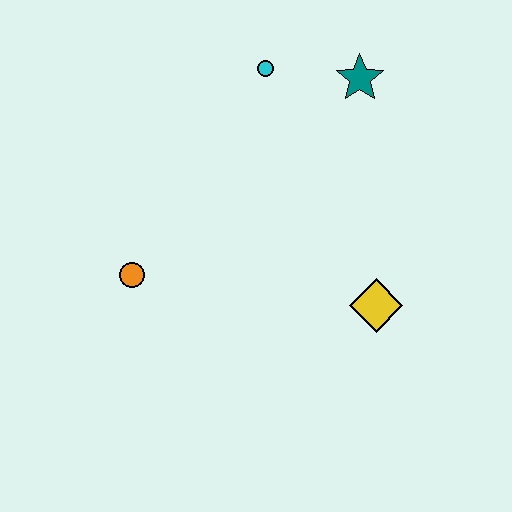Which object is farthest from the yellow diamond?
The cyan circle is farthest from the yellow diamond.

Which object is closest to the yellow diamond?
The teal star is closest to the yellow diamond.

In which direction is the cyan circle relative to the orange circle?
The cyan circle is above the orange circle.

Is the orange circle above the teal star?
No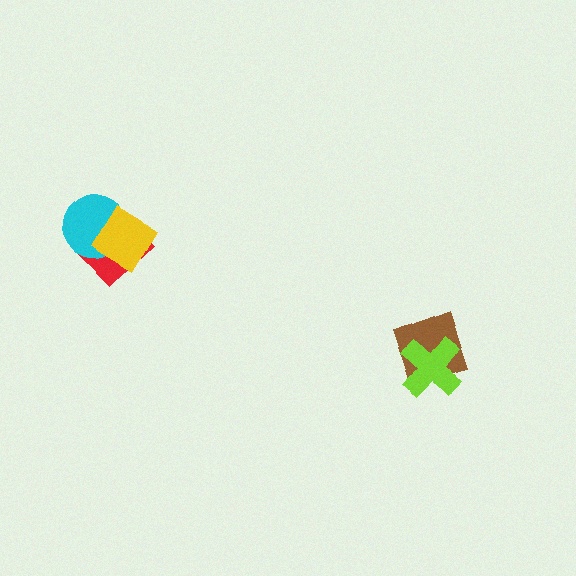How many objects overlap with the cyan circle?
2 objects overlap with the cyan circle.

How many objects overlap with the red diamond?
2 objects overlap with the red diamond.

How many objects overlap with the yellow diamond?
2 objects overlap with the yellow diamond.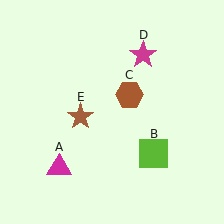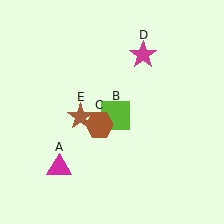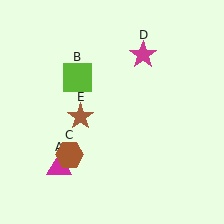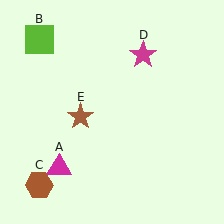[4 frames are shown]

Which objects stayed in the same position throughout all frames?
Magenta triangle (object A) and magenta star (object D) and brown star (object E) remained stationary.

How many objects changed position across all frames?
2 objects changed position: lime square (object B), brown hexagon (object C).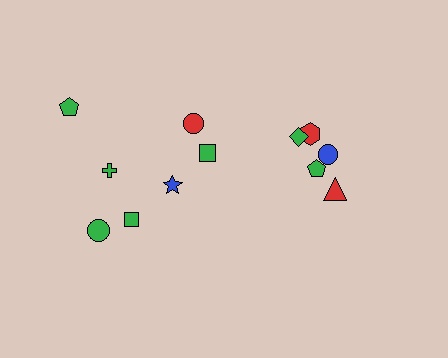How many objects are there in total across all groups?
There are 12 objects.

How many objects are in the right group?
There are 5 objects.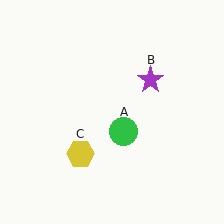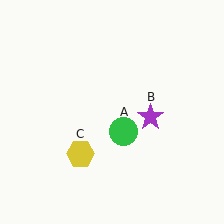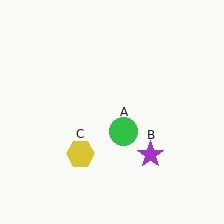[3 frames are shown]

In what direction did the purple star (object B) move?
The purple star (object B) moved down.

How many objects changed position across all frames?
1 object changed position: purple star (object B).